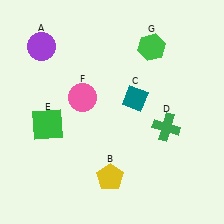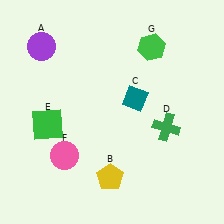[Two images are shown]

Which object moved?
The pink circle (F) moved down.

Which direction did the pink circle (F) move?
The pink circle (F) moved down.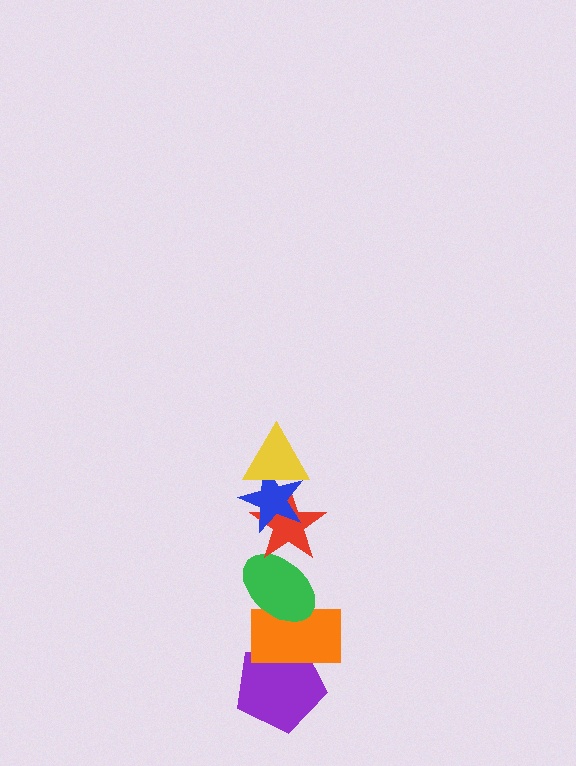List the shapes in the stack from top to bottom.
From top to bottom: the yellow triangle, the blue star, the red star, the green ellipse, the orange rectangle, the purple pentagon.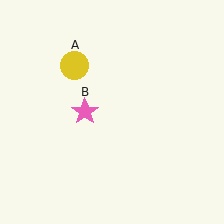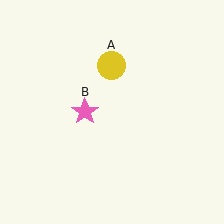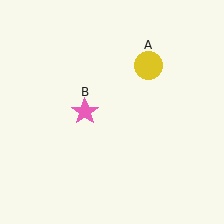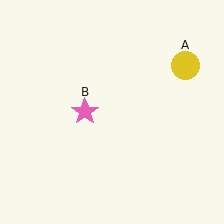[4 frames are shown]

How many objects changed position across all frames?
1 object changed position: yellow circle (object A).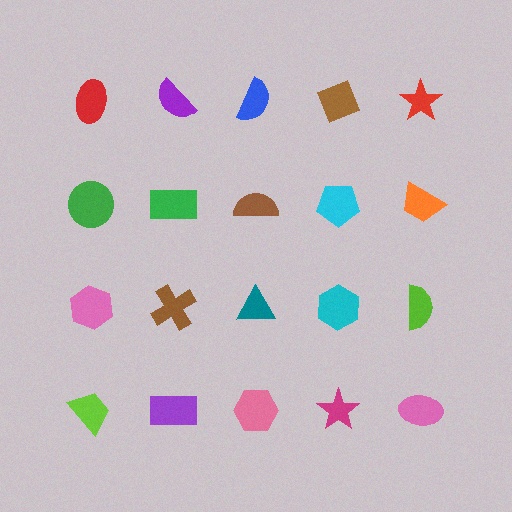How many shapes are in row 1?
5 shapes.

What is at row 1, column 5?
A red star.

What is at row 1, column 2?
A purple semicircle.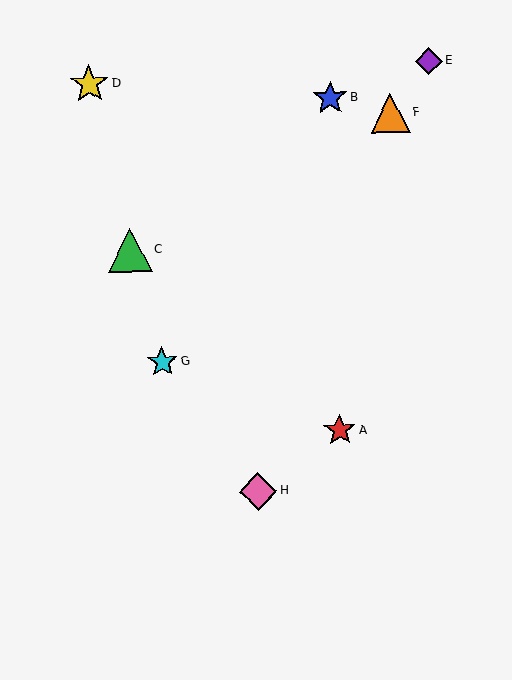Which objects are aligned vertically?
Objects A, B are aligned vertically.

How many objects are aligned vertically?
2 objects (A, B) are aligned vertically.